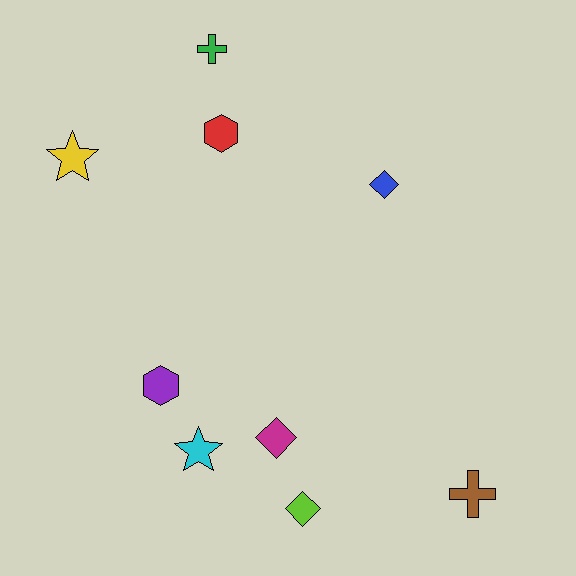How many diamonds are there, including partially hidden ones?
There are 3 diamonds.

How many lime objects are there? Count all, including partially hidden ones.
There is 1 lime object.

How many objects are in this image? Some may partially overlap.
There are 9 objects.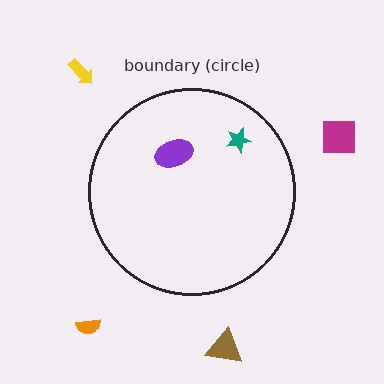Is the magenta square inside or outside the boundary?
Outside.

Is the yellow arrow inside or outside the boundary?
Outside.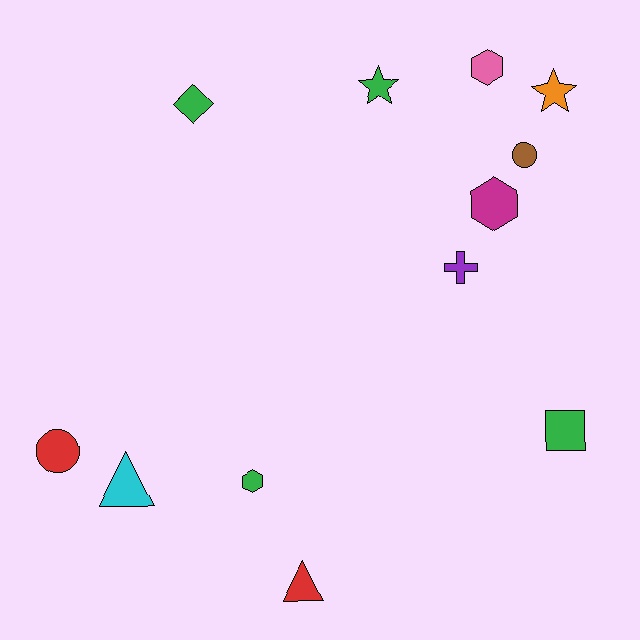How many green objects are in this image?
There are 4 green objects.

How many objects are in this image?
There are 12 objects.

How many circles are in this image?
There are 2 circles.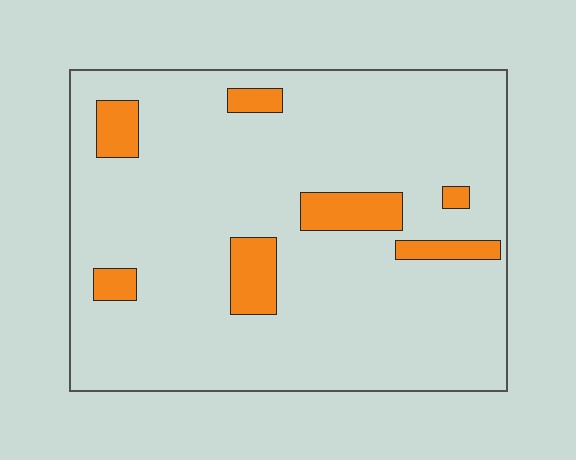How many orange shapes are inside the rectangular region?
7.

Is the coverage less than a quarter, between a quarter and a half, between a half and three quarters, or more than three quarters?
Less than a quarter.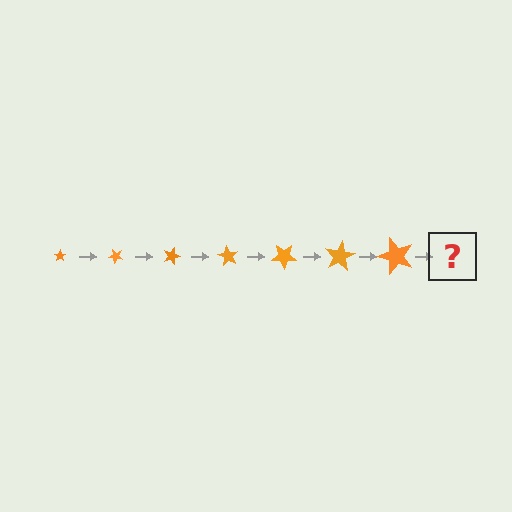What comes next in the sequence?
The next element should be a star, larger than the previous one and rotated 315 degrees from the start.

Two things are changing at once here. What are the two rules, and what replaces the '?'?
The two rules are that the star grows larger each step and it rotates 45 degrees each step. The '?' should be a star, larger than the previous one and rotated 315 degrees from the start.